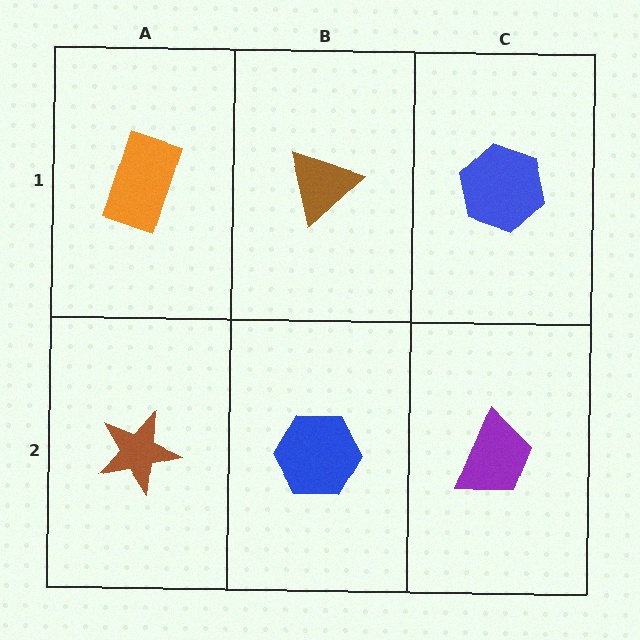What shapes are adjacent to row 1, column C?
A purple trapezoid (row 2, column C), a brown triangle (row 1, column B).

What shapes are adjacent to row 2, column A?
An orange rectangle (row 1, column A), a blue hexagon (row 2, column B).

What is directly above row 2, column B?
A brown triangle.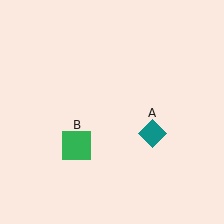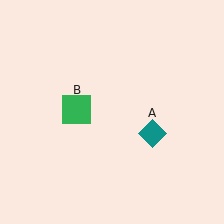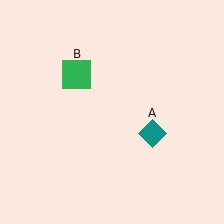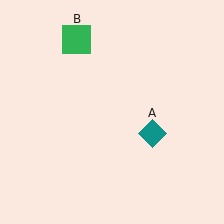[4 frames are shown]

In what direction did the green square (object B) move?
The green square (object B) moved up.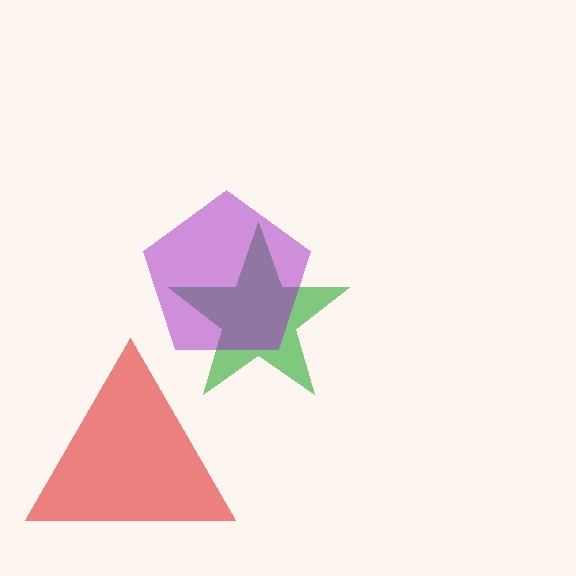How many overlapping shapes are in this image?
There are 3 overlapping shapes in the image.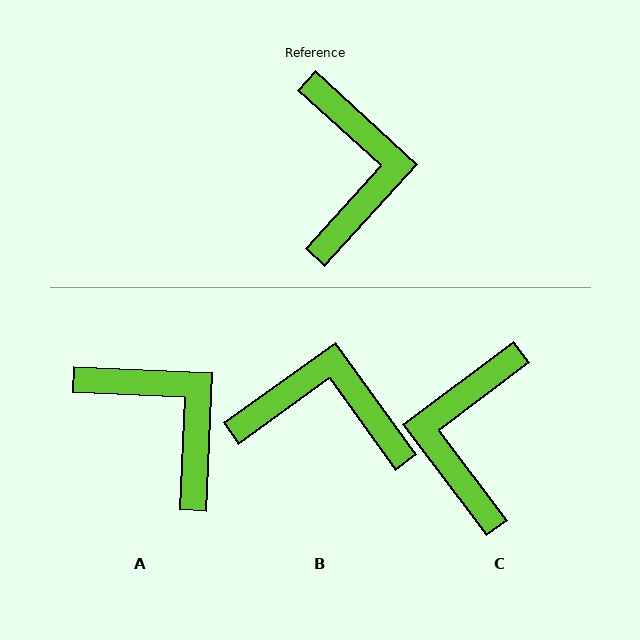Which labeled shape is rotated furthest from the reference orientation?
C, about 169 degrees away.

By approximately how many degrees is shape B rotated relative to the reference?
Approximately 78 degrees counter-clockwise.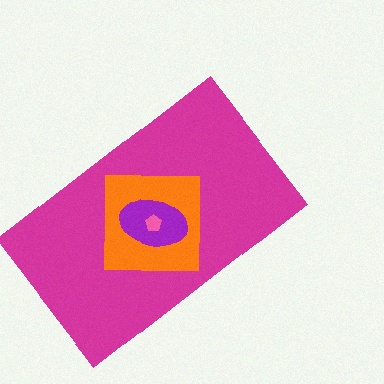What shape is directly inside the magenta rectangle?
The orange square.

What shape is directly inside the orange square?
The purple ellipse.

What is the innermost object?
The pink pentagon.